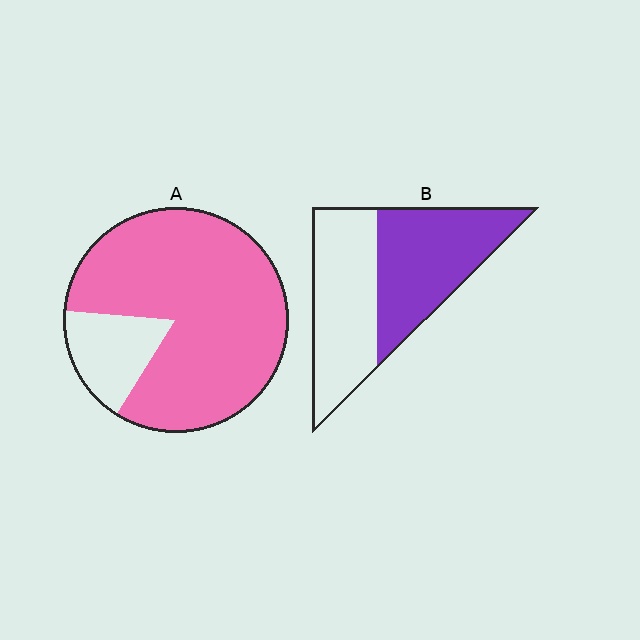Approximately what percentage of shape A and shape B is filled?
A is approximately 85% and B is approximately 50%.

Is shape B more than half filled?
Roughly half.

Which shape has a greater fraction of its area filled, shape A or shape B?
Shape A.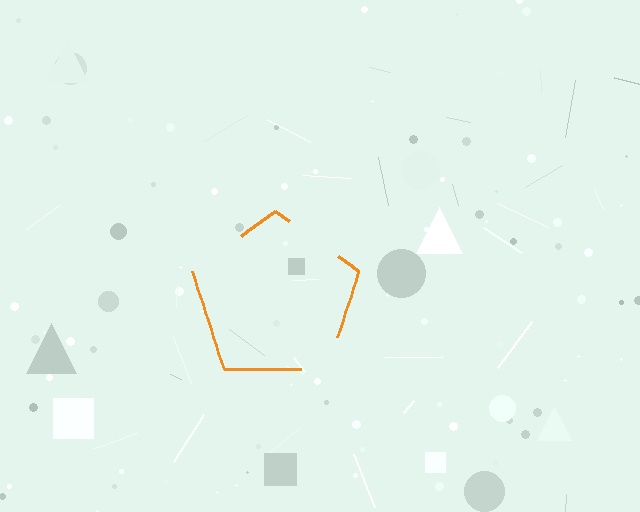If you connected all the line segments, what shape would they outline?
They would outline a pentagon.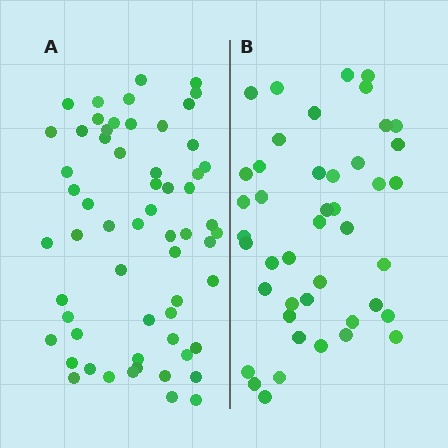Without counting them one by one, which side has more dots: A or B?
Region A (the left region) has more dots.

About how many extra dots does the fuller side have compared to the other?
Region A has approximately 15 more dots than region B.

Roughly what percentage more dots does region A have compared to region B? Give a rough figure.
About 35% more.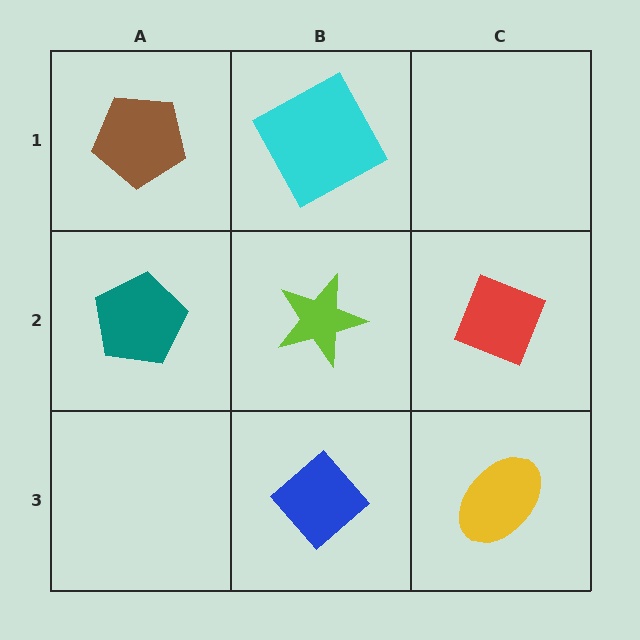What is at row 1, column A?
A brown pentagon.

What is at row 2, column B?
A lime star.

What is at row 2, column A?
A teal pentagon.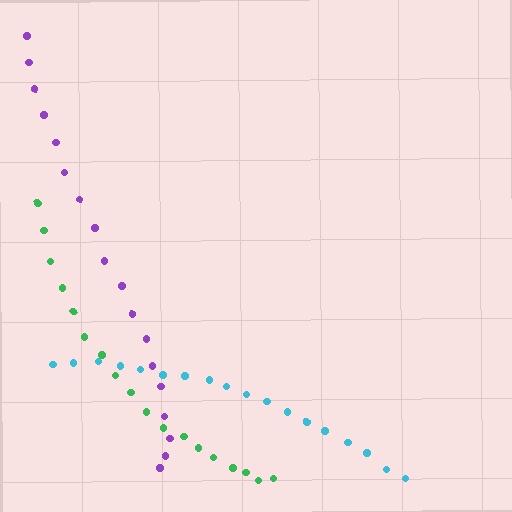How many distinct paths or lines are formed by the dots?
There are 3 distinct paths.